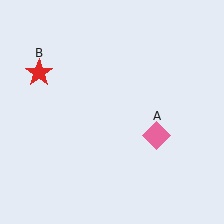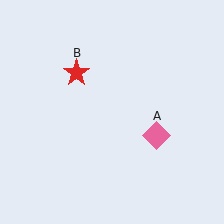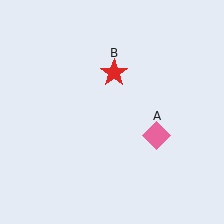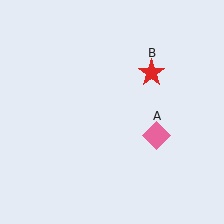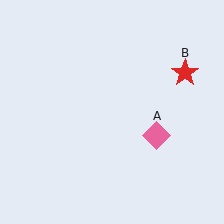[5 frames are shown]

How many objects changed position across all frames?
1 object changed position: red star (object B).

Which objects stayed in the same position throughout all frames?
Pink diamond (object A) remained stationary.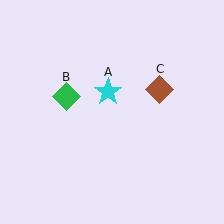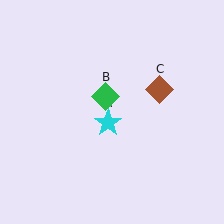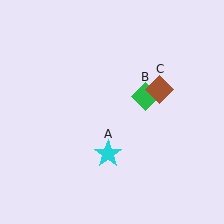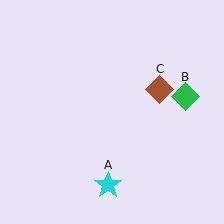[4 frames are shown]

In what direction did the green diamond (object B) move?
The green diamond (object B) moved right.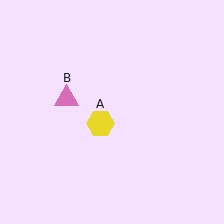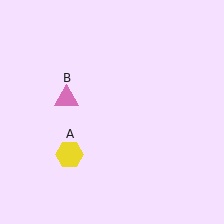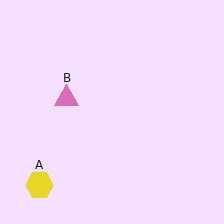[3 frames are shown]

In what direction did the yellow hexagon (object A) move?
The yellow hexagon (object A) moved down and to the left.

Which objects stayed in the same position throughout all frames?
Pink triangle (object B) remained stationary.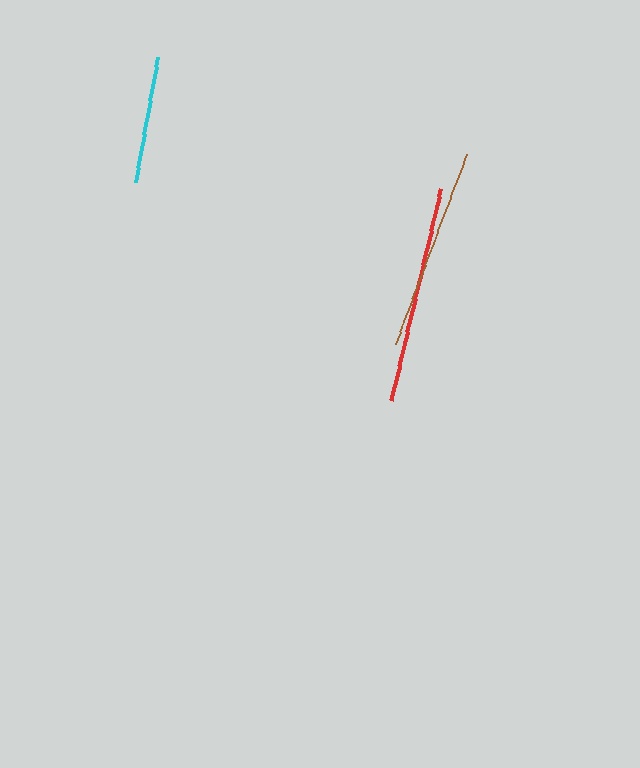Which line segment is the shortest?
The cyan line is the shortest at approximately 127 pixels.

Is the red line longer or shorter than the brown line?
The red line is longer than the brown line.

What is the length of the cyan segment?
The cyan segment is approximately 127 pixels long.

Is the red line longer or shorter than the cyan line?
The red line is longer than the cyan line.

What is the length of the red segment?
The red segment is approximately 217 pixels long.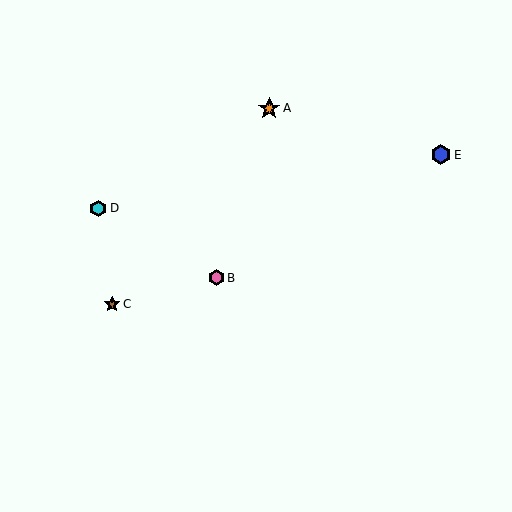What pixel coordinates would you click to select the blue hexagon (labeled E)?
Click at (441, 155) to select the blue hexagon E.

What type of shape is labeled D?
Shape D is a cyan hexagon.